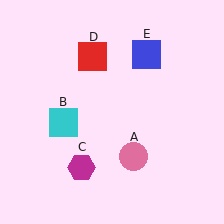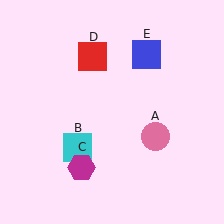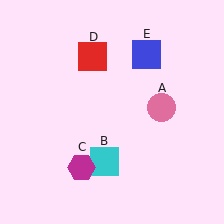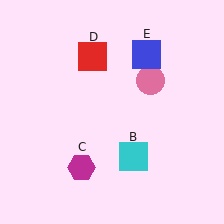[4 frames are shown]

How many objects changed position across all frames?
2 objects changed position: pink circle (object A), cyan square (object B).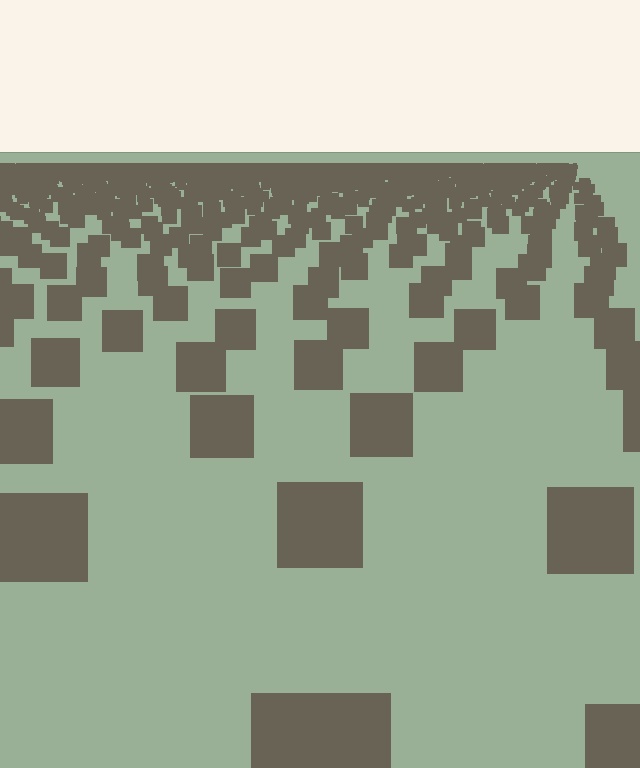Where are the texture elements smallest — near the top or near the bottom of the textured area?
Near the top.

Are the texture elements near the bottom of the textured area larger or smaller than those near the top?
Larger. Near the bottom, elements are closer to the viewer and appear at a bigger on-screen size.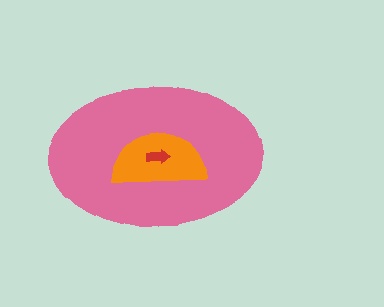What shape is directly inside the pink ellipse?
The orange semicircle.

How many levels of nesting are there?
3.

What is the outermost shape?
The pink ellipse.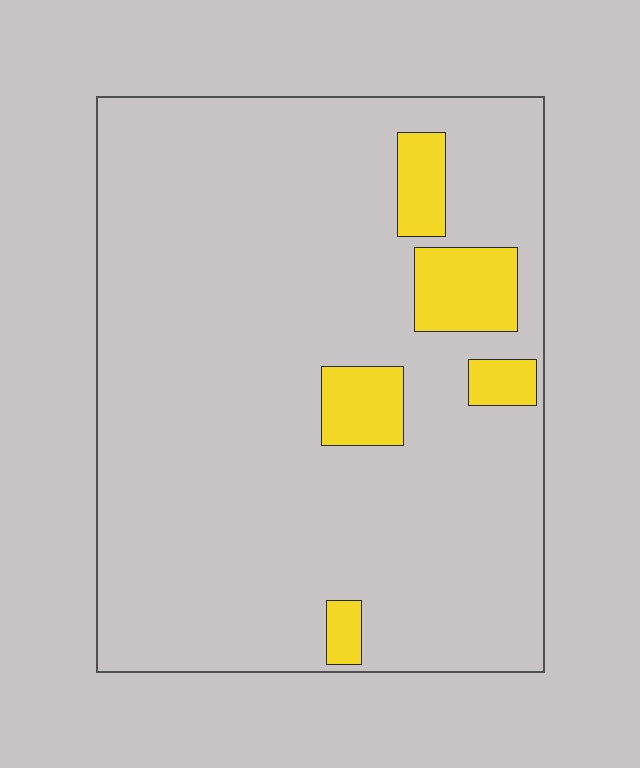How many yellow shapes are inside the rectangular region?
5.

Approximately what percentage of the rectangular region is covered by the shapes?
Approximately 10%.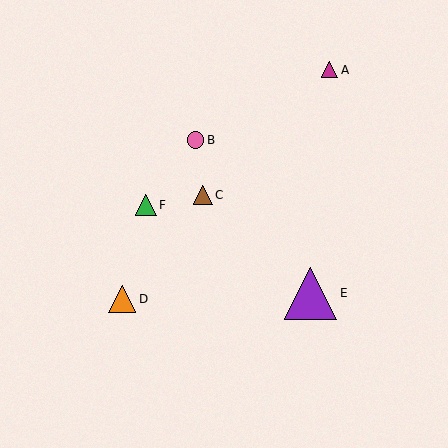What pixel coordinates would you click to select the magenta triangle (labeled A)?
Click at (329, 70) to select the magenta triangle A.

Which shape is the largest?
The purple triangle (labeled E) is the largest.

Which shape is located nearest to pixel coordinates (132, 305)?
The orange triangle (labeled D) at (122, 299) is nearest to that location.